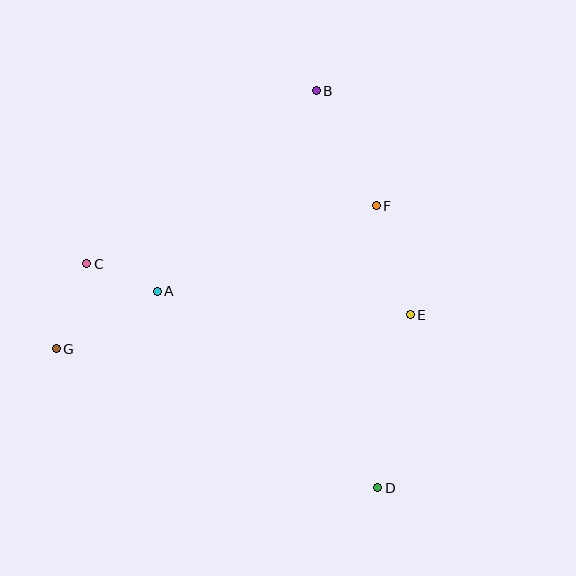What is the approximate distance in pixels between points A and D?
The distance between A and D is approximately 295 pixels.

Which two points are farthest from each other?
Points B and D are farthest from each other.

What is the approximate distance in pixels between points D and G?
The distance between D and G is approximately 350 pixels.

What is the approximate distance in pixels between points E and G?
The distance between E and G is approximately 356 pixels.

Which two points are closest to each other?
Points A and C are closest to each other.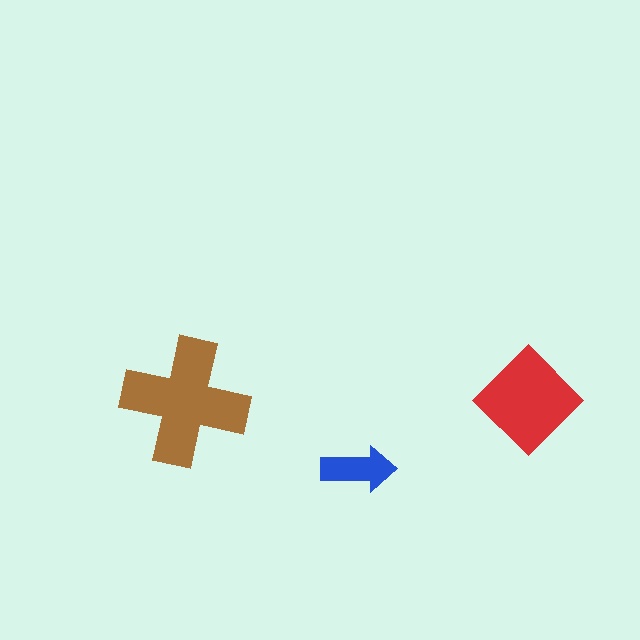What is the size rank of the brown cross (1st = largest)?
1st.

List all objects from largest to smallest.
The brown cross, the red diamond, the blue arrow.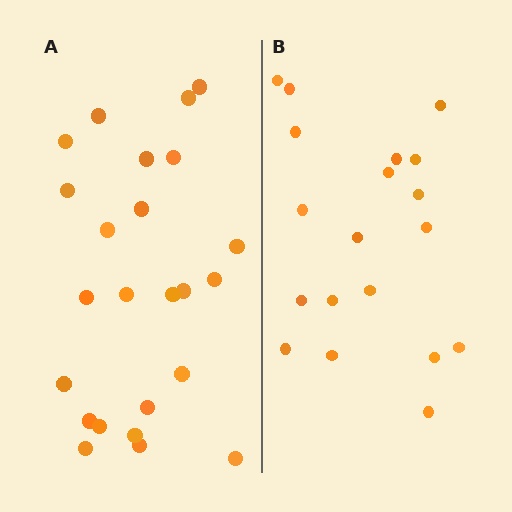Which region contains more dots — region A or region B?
Region A (the left region) has more dots.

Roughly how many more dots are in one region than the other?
Region A has about 5 more dots than region B.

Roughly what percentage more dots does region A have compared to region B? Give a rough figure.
About 25% more.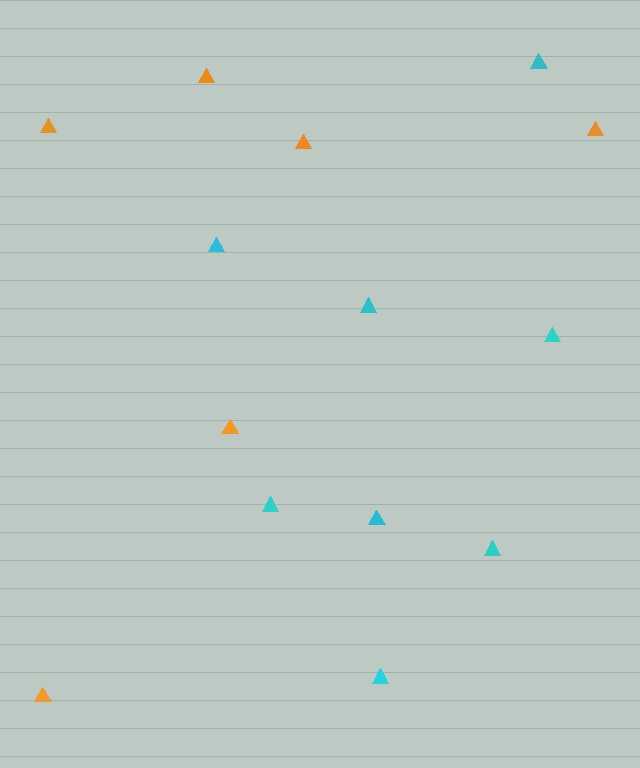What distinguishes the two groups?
There are 2 groups: one group of orange triangles (6) and one group of cyan triangles (8).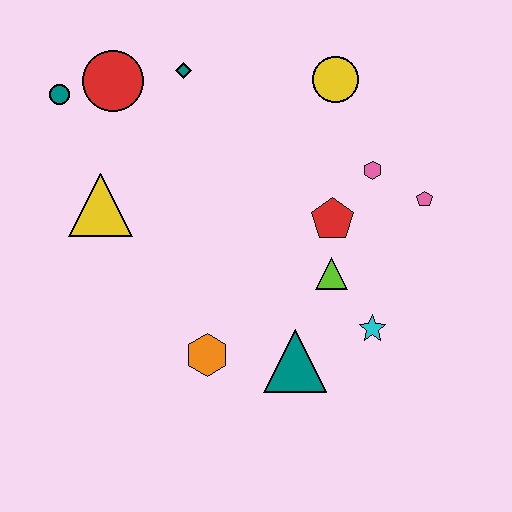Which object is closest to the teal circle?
The red circle is closest to the teal circle.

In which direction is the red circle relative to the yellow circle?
The red circle is to the left of the yellow circle.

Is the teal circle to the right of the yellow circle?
No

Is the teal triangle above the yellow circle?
No